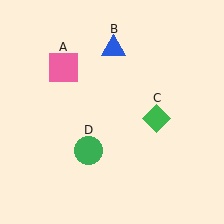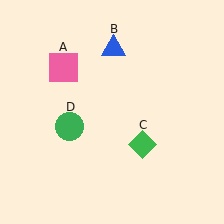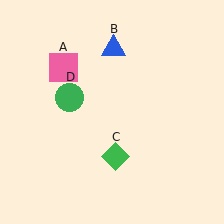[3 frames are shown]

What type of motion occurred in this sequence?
The green diamond (object C), green circle (object D) rotated clockwise around the center of the scene.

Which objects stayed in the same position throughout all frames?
Pink square (object A) and blue triangle (object B) remained stationary.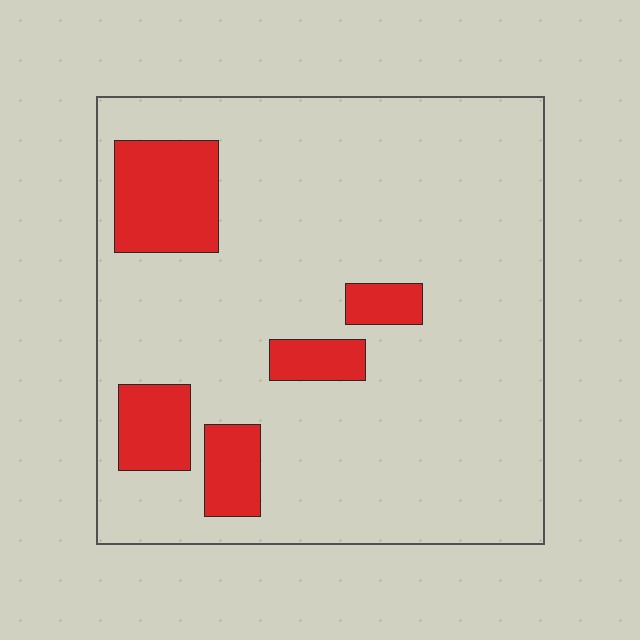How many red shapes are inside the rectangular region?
5.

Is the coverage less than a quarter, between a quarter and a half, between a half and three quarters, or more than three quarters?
Less than a quarter.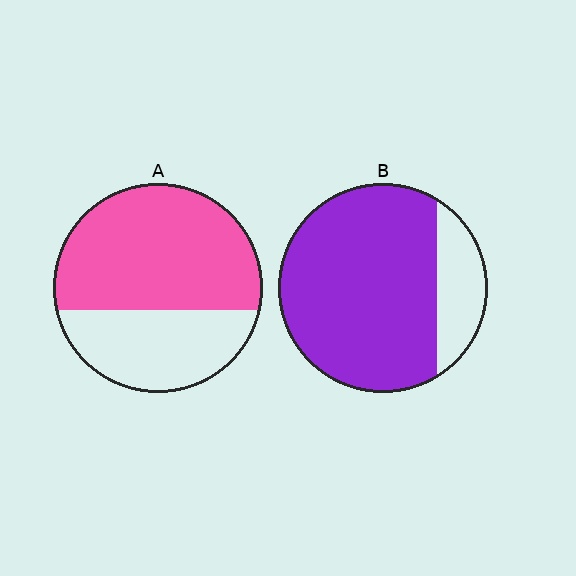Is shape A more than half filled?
Yes.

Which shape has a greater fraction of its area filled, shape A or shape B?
Shape B.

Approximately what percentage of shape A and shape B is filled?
A is approximately 65% and B is approximately 80%.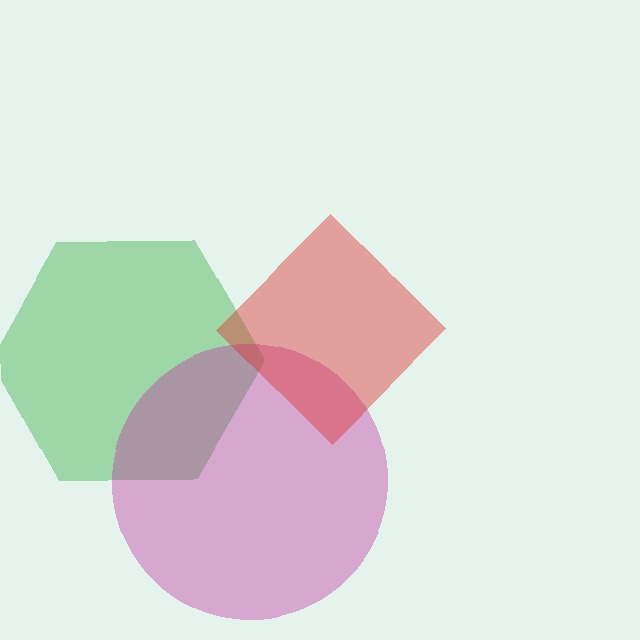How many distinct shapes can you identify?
There are 3 distinct shapes: a green hexagon, a magenta circle, a red diamond.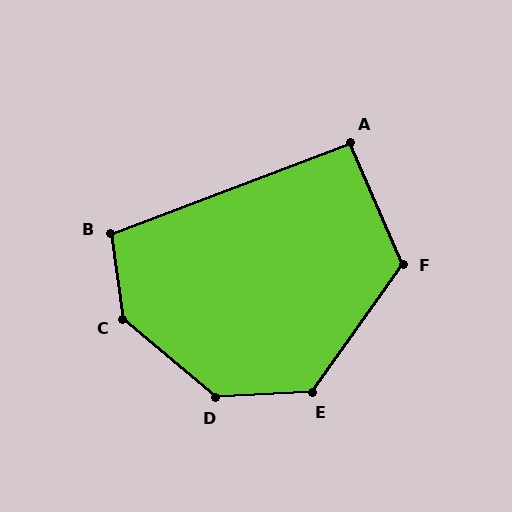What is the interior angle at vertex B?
Approximately 102 degrees (obtuse).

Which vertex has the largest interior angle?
C, at approximately 139 degrees.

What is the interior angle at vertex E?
Approximately 129 degrees (obtuse).